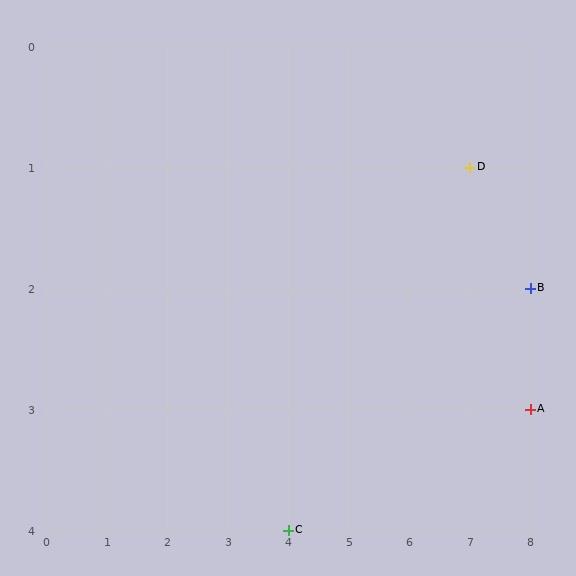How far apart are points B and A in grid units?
Points B and A are 1 row apart.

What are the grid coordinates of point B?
Point B is at grid coordinates (8, 2).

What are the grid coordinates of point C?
Point C is at grid coordinates (4, 4).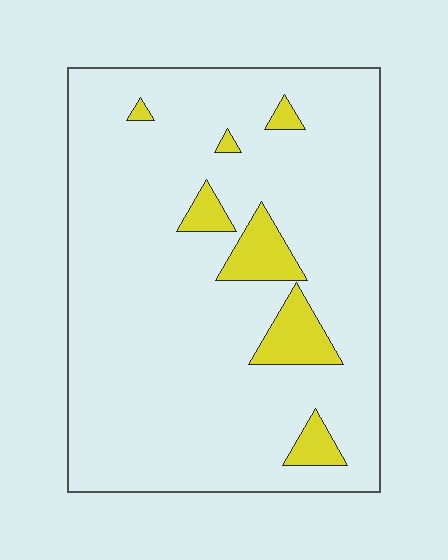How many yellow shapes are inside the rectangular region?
7.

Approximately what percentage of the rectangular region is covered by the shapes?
Approximately 10%.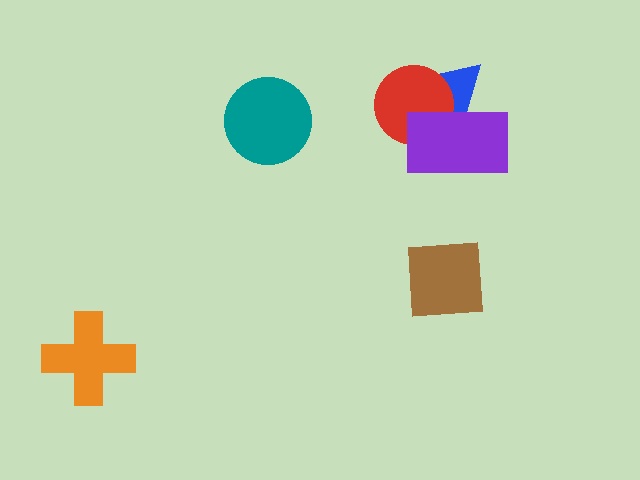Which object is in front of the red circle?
The purple rectangle is in front of the red circle.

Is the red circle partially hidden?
Yes, it is partially covered by another shape.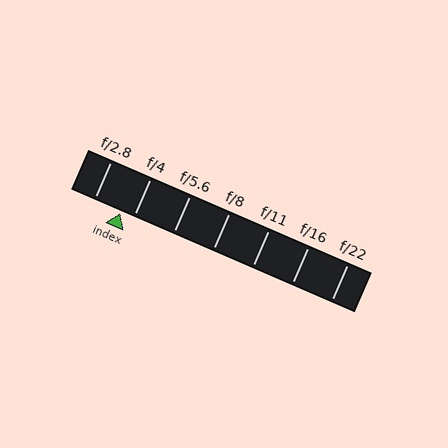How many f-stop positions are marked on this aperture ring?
There are 7 f-stop positions marked.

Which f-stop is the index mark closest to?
The index mark is closest to f/4.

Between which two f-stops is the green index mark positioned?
The index mark is between f/2.8 and f/4.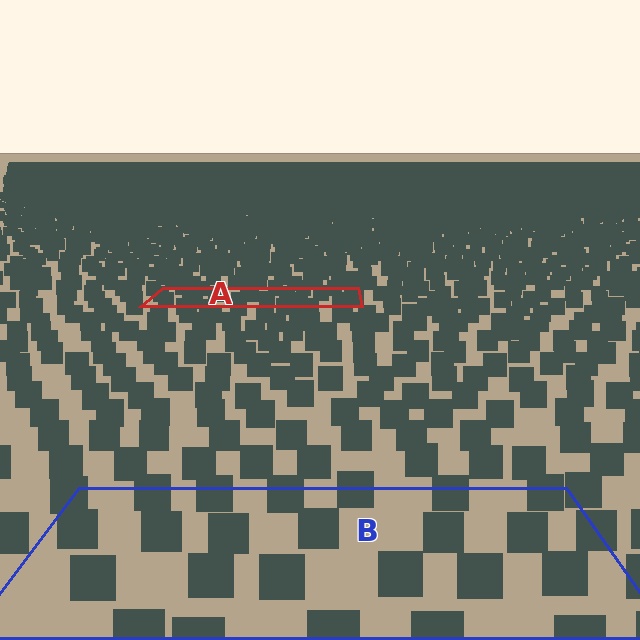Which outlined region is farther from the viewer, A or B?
Region A is farther from the viewer — the texture elements inside it appear smaller and more densely packed.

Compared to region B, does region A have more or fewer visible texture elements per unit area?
Region A has more texture elements per unit area — they are packed more densely because it is farther away.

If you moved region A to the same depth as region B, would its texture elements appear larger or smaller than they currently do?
They would appear larger. At a closer depth, the same texture elements are projected at a bigger on-screen size.